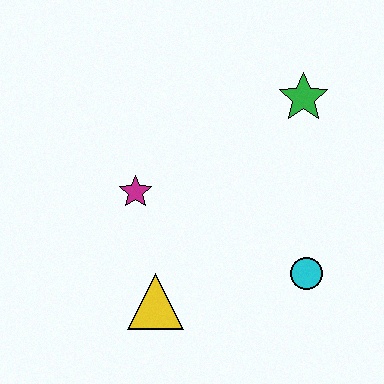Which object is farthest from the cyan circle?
The magenta star is farthest from the cyan circle.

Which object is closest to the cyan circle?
The yellow triangle is closest to the cyan circle.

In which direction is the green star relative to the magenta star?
The green star is to the right of the magenta star.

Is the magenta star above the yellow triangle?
Yes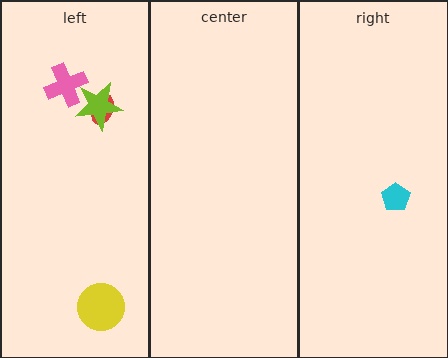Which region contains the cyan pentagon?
The right region.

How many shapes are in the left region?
4.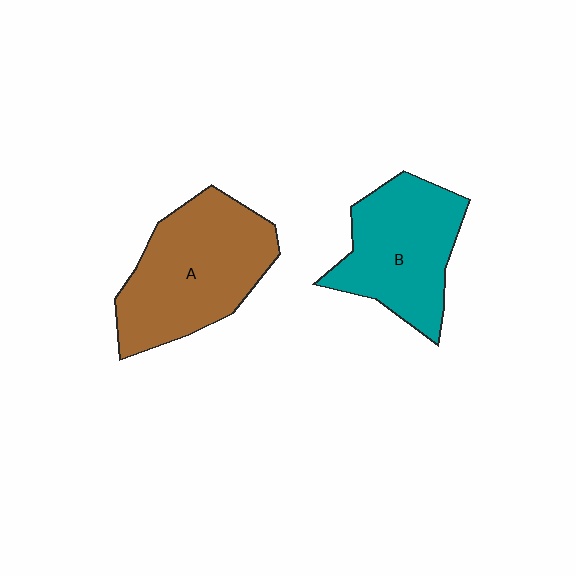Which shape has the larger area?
Shape A (brown).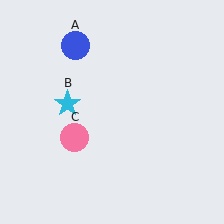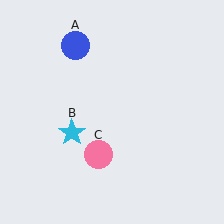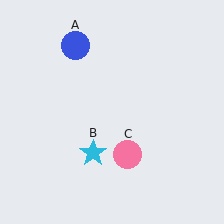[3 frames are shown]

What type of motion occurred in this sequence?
The cyan star (object B), pink circle (object C) rotated counterclockwise around the center of the scene.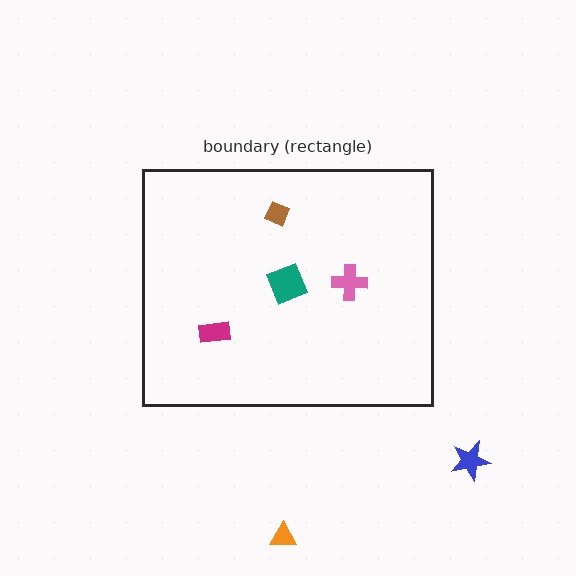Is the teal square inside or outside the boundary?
Inside.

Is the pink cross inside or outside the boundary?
Inside.